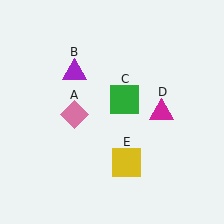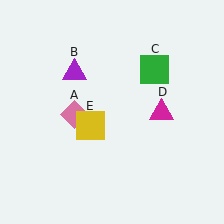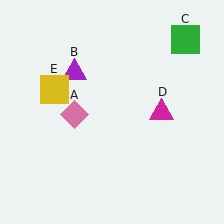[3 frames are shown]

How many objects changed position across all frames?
2 objects changed position: green square (object C), yellow square (object E).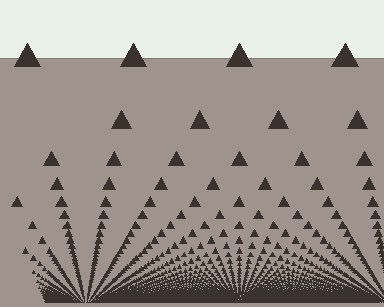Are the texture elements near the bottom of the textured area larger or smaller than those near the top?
Smaller. The gradient is inverted — elements near the bottom are smaller and denser.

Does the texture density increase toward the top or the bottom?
Density increases toward the bottom.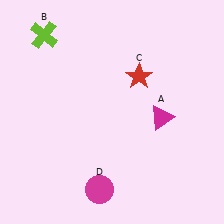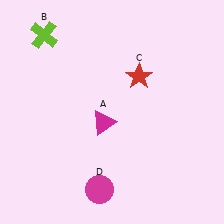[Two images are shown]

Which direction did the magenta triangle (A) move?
The magenta triangle (A) moved left.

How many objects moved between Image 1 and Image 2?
1 object moved between the two images.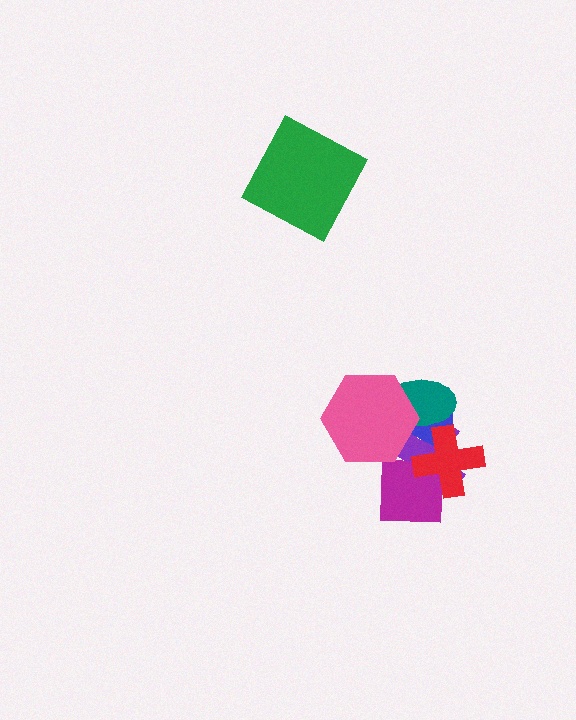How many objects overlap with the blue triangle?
5 objects overlap with the blue triangle.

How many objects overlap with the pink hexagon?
3 objects overlap with the pink hexagon.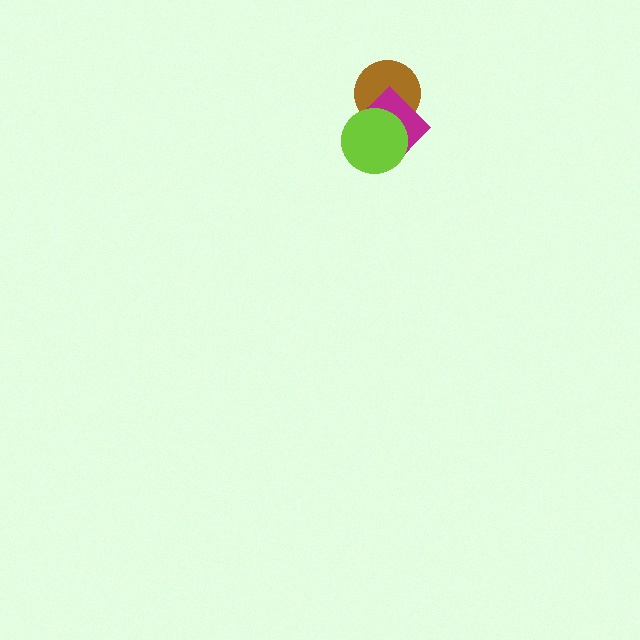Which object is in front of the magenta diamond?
The lime circle is in front of the magenta diamond.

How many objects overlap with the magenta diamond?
2 objects overlap with the magenta diamond.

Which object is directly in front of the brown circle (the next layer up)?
The magenta diamond is directly in front of the brown circle.